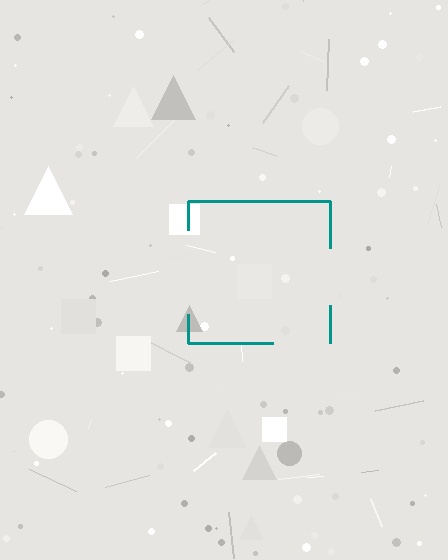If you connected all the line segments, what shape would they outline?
They would outline a square.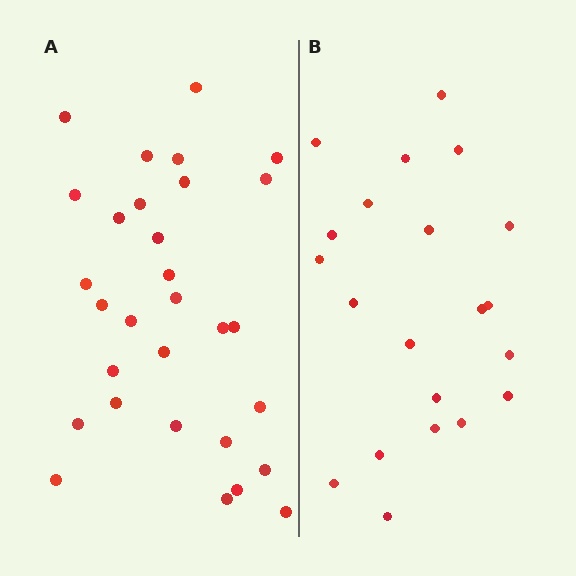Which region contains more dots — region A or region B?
Region A (the left region) has more dots.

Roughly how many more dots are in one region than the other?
Region A has roughly 8 or so more dots than region B.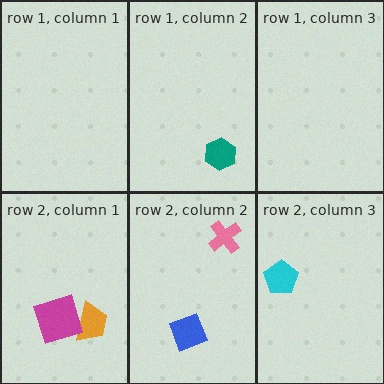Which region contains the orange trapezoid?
The row 2, column 1 region.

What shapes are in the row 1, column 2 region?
The teal hexagon.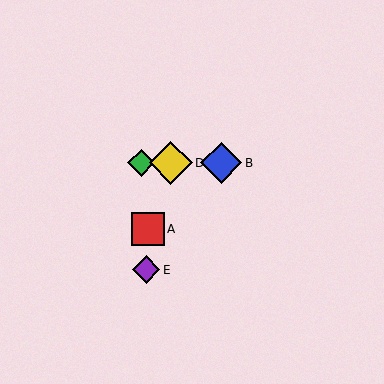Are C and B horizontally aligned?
Yes, both are at y≈163.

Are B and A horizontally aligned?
No, B is at y≈163 and A is at y≈229.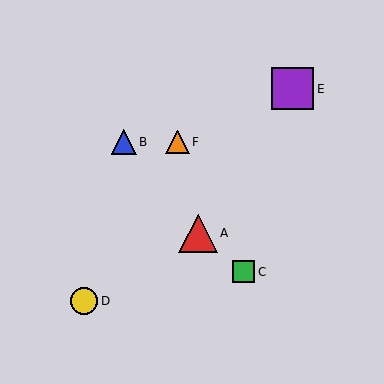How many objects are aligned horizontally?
2 objects (B, F) are aligned horizontally.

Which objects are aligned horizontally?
Objects B, F are aligned horizontally.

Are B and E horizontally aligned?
No, B is at y≈142 and E is at y≈89.